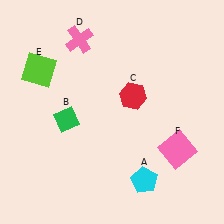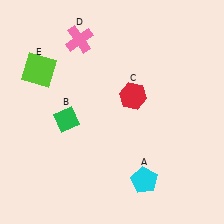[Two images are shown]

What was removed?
The pink square (F) was removed in Image 2.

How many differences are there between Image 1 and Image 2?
There is 1 difference between the two images.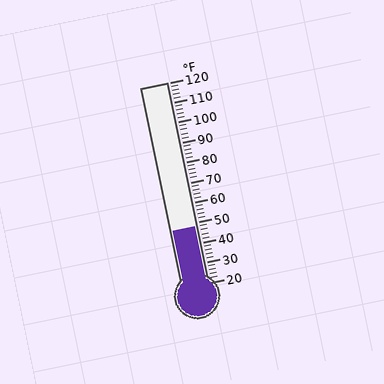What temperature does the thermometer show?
The thermometer shows approximately 48°F.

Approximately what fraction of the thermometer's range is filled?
The thermometer is filled to approximately 30% of its range.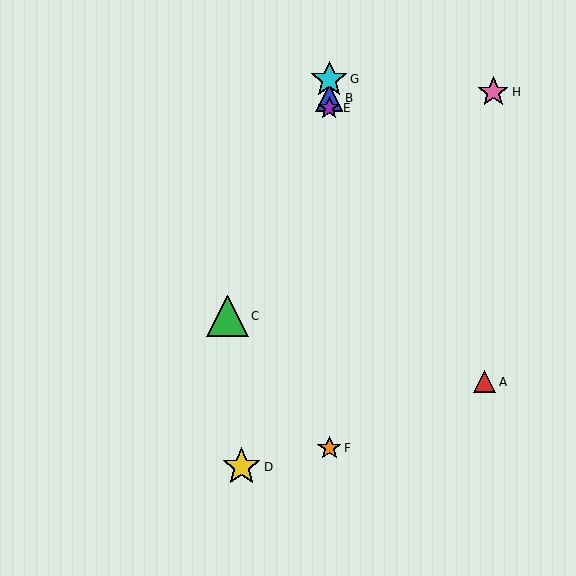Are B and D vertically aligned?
No, B is at x≈329 and D is at x≈242.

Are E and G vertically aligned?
Yes, both are at x≈329.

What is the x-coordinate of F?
Object F is at x≈329.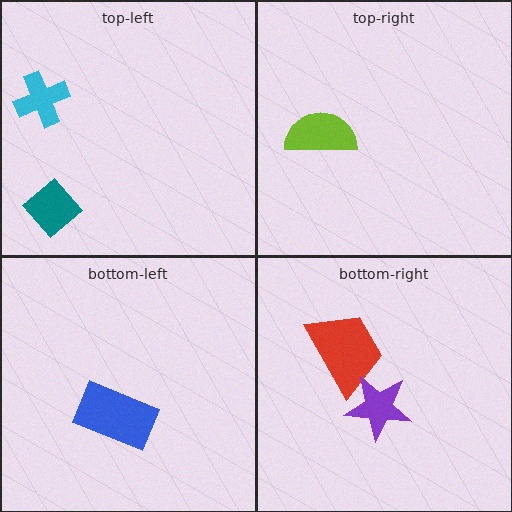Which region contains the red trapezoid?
The bottom-right region.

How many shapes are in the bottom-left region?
1.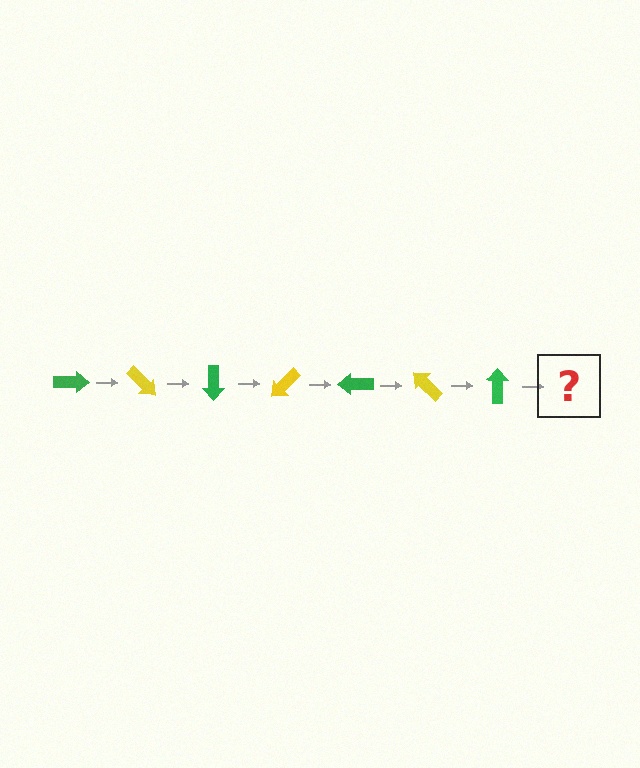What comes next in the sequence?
The next element should be a yellow arrow, rotated 315 degrees from the start.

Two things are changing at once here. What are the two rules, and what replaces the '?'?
The two rules are that it rotates 45 degrees each step and the color cycles through green and yellow. The '?' should be a yellow arrow, rotated 315 degrees from the start.